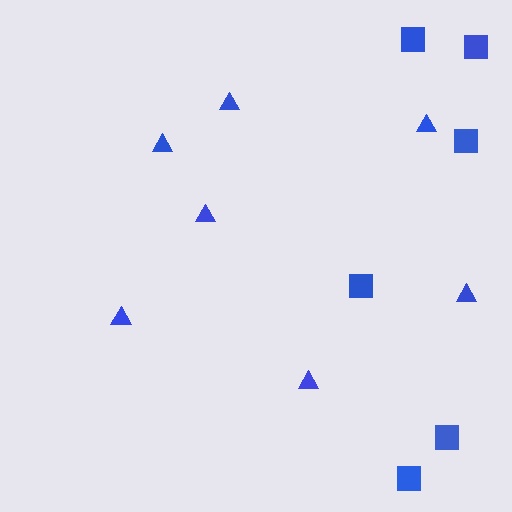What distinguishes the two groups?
There are 2 groups: one group of triangles (7) and one group of squares (6).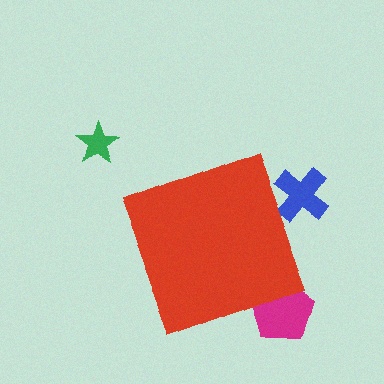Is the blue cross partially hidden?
Yes, the blue cross is partially hidden behind the red diamond.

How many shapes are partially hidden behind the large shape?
2 shapes are partially hidden.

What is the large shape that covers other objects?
A red diamond.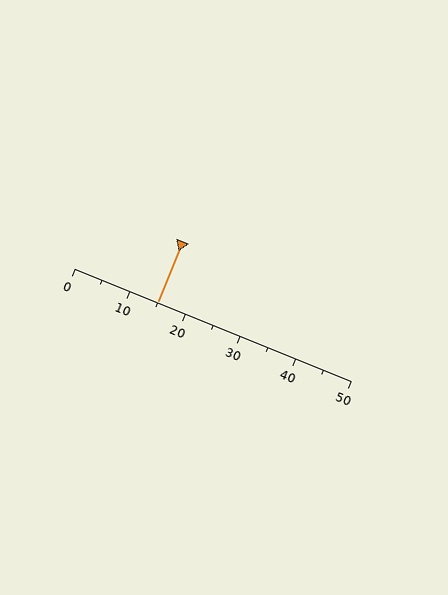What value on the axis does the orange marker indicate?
The marker indicates approximately 15.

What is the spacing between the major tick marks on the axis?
The major ticks are spaced 10 apart.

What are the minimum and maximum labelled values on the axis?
The axis runs from 0 to 50.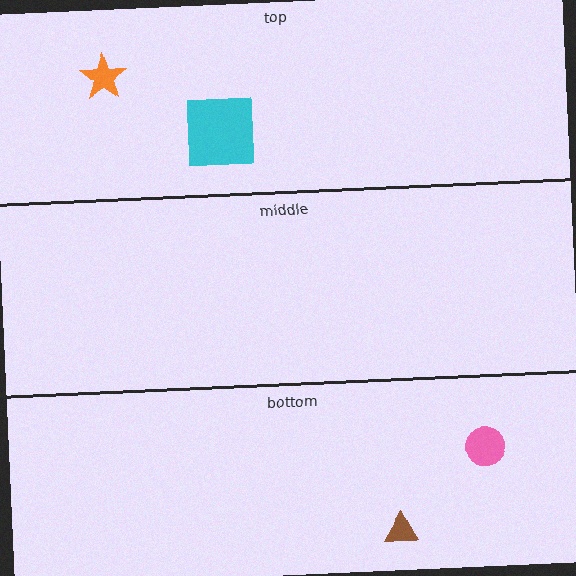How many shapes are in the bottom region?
2.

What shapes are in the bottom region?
The pink circle, the brown triangle.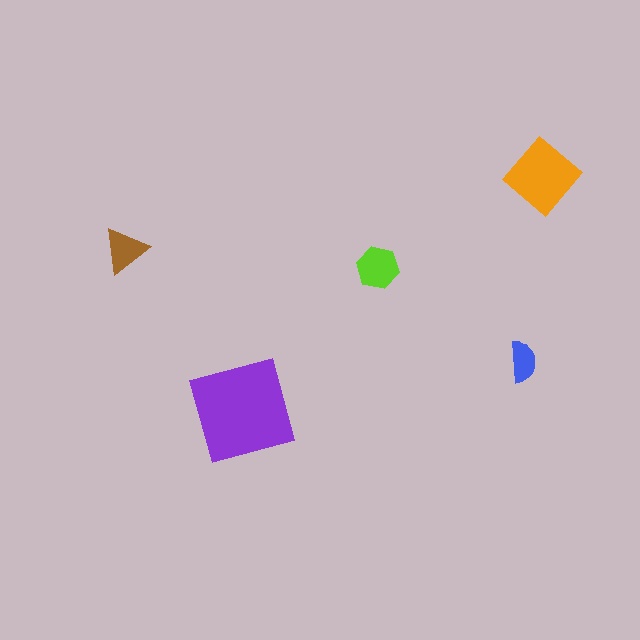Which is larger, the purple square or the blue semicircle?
The purple square.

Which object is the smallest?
The blue semicircle.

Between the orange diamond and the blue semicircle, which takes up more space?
The orange diamond.